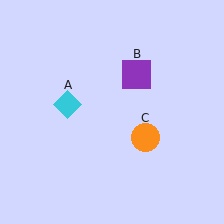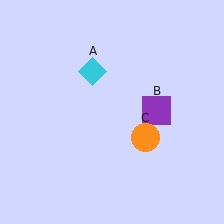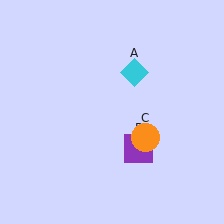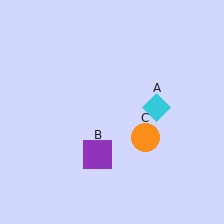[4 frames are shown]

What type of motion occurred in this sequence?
The cyan diamond (object A), purple square (object B) rotated clockwise around the center of the scene.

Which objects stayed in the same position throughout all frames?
Orange circle (object C) remained stationary.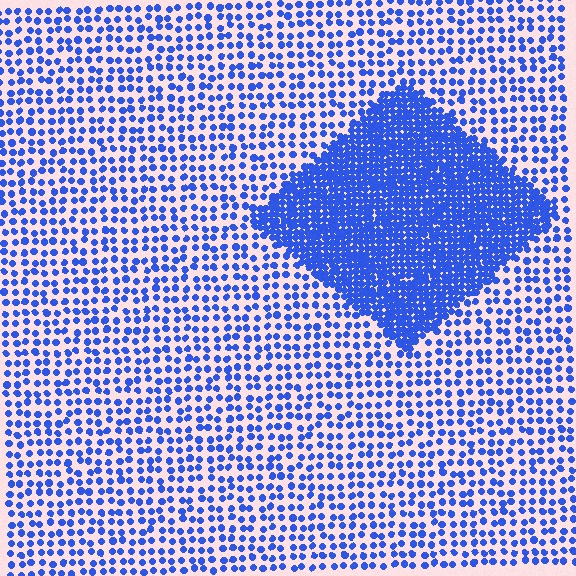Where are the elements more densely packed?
The elements are more densely packed inside the diamond boundary.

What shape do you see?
I see a diamond.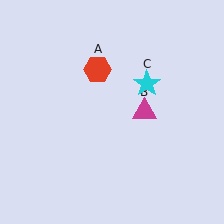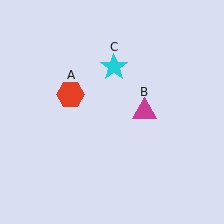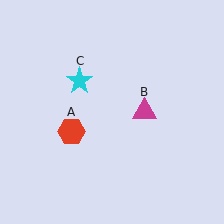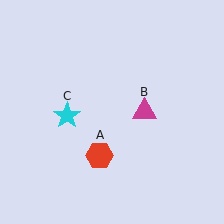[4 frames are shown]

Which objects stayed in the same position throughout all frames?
Magenta triangle (object B) remained stationary.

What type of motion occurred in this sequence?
The red hexagon (object A), cyan star (object C) rotated counterclockwise around the center of the scene.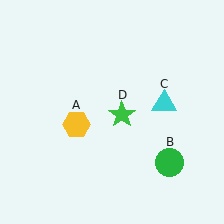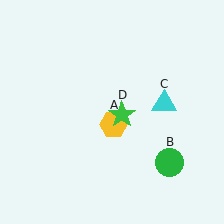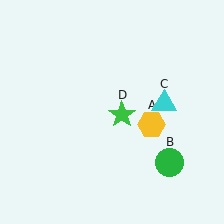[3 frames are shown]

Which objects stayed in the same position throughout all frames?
Green circle (object B) and cyan triangle (object C) and green star (object D) remained stationary.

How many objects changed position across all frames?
1 object changed position: yellow hexagon (object A).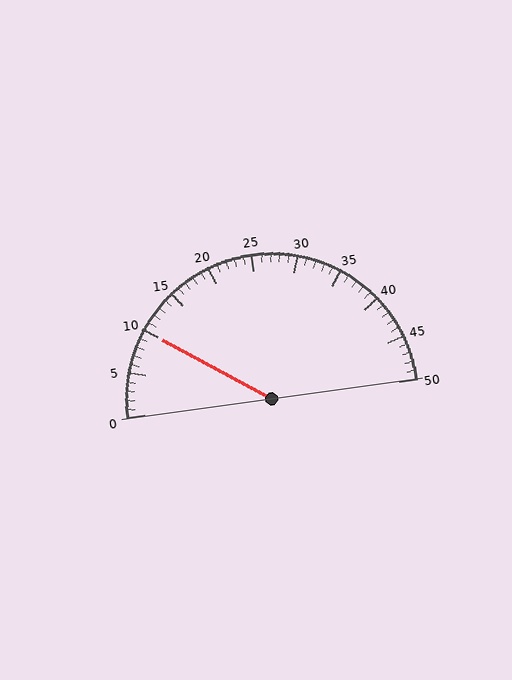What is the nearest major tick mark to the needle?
The nearest major tick mark is 10.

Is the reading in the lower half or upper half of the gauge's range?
The reading is in the lower half of the range (0 to 50).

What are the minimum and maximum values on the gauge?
The gauge ranges from 0 to 50.